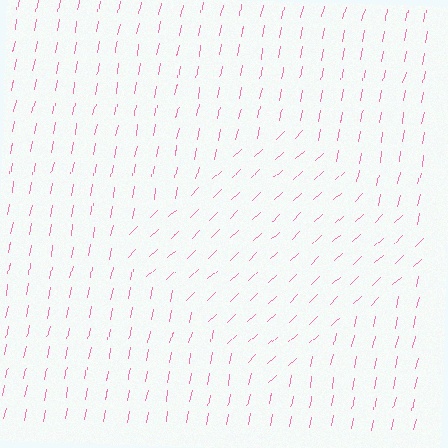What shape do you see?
I see a diamond.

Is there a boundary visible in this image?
Yes, there is a texture boundary formed by a change in line orientation.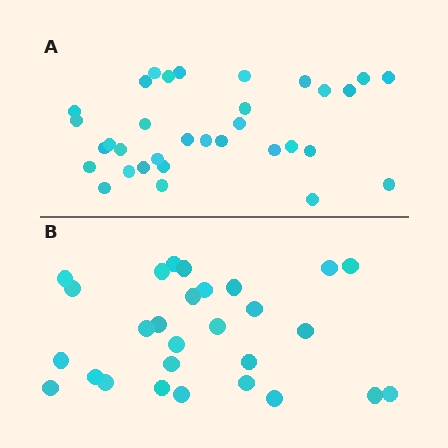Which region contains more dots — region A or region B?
Region A (the top region) has more dots.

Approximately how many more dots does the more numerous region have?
Region A has about 5 more dots than region B.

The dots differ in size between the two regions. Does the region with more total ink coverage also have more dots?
No. Region B has more total ink coverage because its dots are larger, but region A actually contains more individual dots. Total area can be misleading — the number of items is what matters here.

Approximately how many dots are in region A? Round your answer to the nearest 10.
About 30 dots. (The exact count is 33, which rounds to 30.)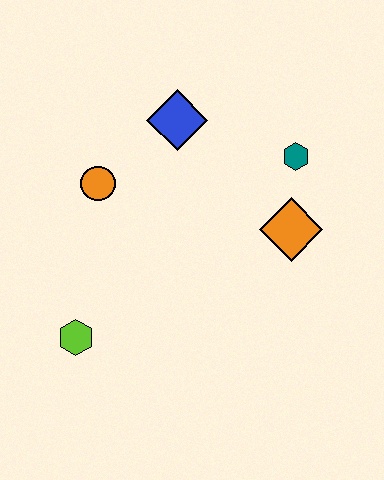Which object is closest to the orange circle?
The blue diamond is closest to the orange circle.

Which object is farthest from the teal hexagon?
The lime hexagon is farthest from the teal hexagon.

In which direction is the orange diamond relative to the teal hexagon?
The orange diamond is below the teal hexagon.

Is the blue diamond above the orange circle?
Yes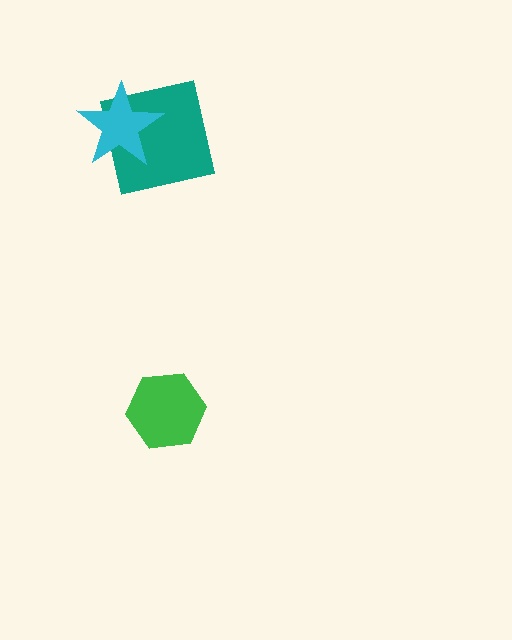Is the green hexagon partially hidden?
No, no other shape covers it.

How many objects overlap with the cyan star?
1 object overlaps with the cyan star.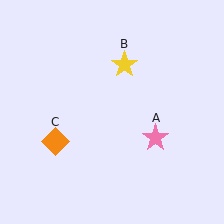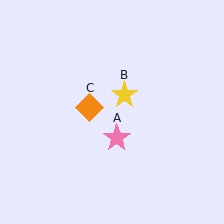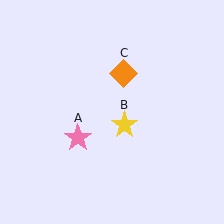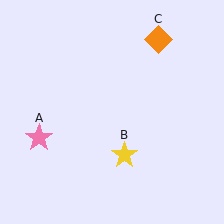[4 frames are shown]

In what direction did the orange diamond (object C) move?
The orange diamond (object C) moved up and to the right.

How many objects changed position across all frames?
3 objects changed position: pink star (object A), yellow star (object B), orange diamond (object C).